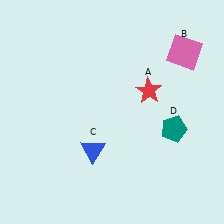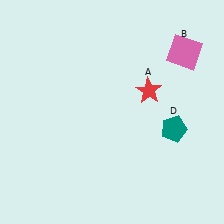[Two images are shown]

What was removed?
The blue triangle (C) was removed in Image 2.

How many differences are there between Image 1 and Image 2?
There is 1 difference between the two images.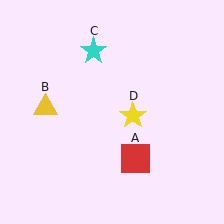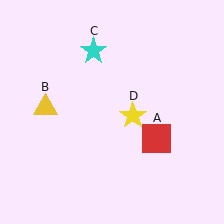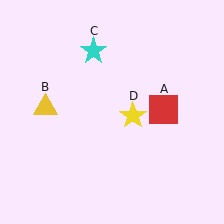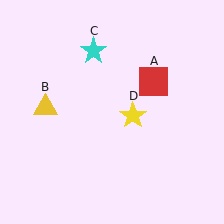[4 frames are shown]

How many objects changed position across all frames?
1 object changed position: red square (object A).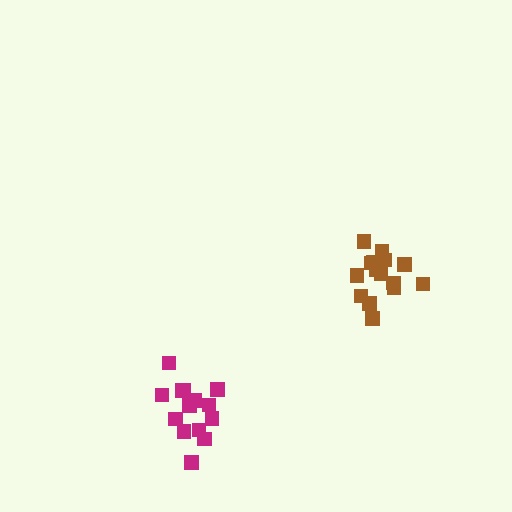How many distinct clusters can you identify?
There are 2 distinct clusters.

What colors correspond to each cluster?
The clusters are colored: magenta, brown.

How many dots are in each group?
Group 1: 14 dots, Group 2: 15 dots (29 total).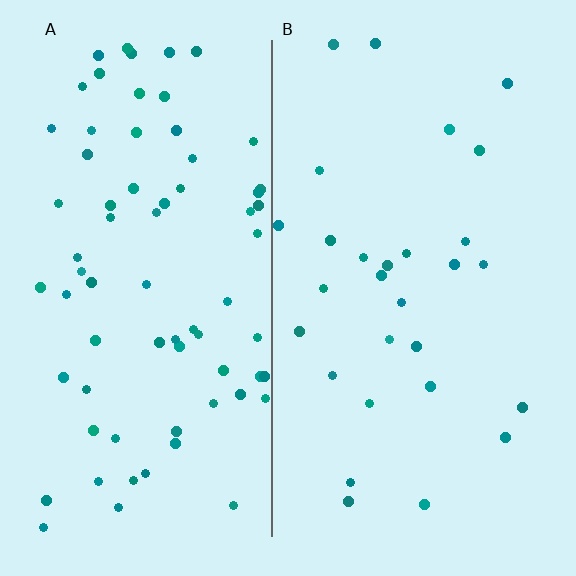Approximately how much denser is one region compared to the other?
Approximately 2.5× — region A over region B.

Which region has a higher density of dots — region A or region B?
A (the left).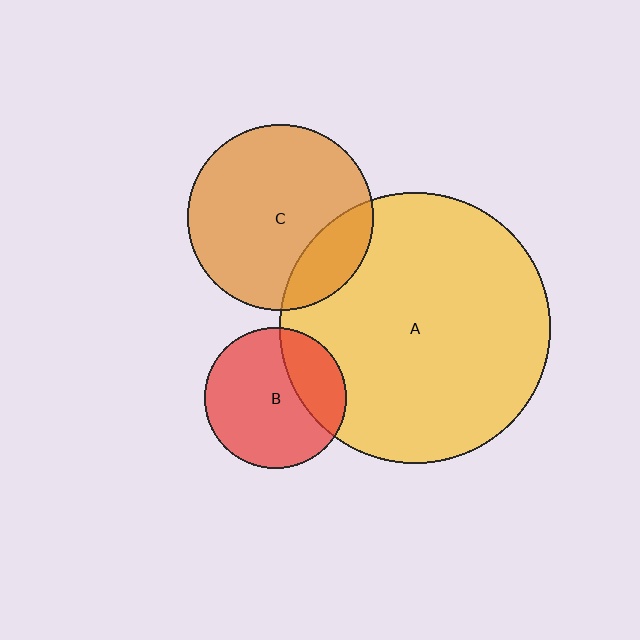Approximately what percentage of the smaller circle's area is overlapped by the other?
Approximately 20%.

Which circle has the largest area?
Circle A (yellow).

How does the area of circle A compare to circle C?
Approximately 2.1 times.